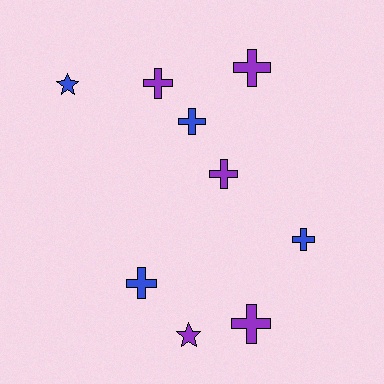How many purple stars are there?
There is 1 purple star.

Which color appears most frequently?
Purple, with 5 objects.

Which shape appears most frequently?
Cross, with 7 objects.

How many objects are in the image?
There are 9 objects.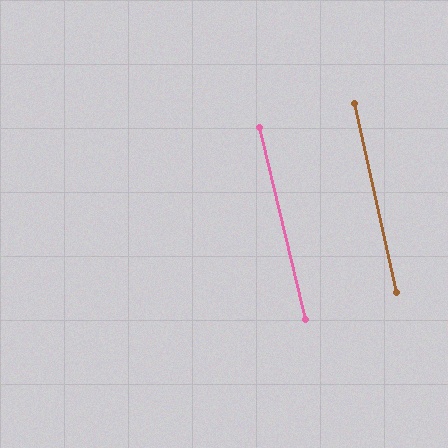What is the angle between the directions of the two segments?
Approximately 1 degree.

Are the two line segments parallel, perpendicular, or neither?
Parallel — their directions differ by only 1.0°.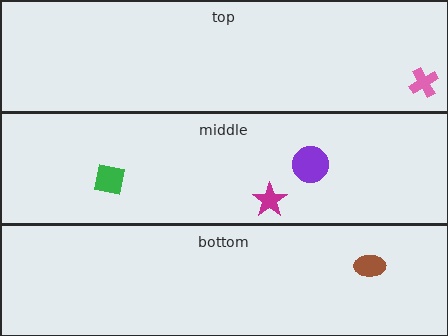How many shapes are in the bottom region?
1.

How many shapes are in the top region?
1.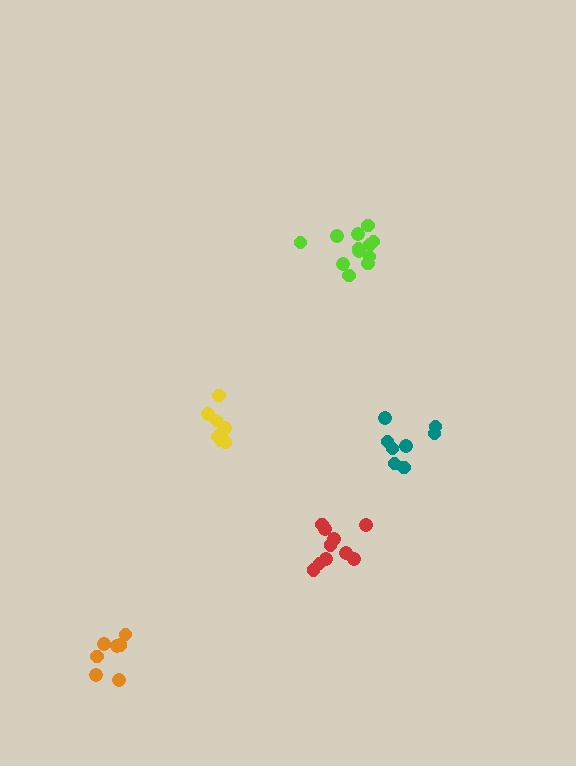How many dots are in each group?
Group 1: 11 dots, Group 2: 8 dots, Group 3: 8 dots, Group 4: 12 dots, Group 5: 7 dots (46 total).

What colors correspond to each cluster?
The clusters are colored: red, yellow, teal, lime, orange.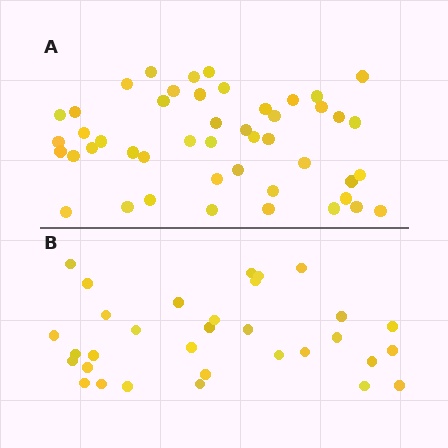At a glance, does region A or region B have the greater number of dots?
Region A (the top region) has more dots.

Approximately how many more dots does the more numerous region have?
Region A has approximately 15 more dots than region B.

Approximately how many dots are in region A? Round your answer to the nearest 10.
About 50 dots. (The exact count is 47, which rounds to 50.)